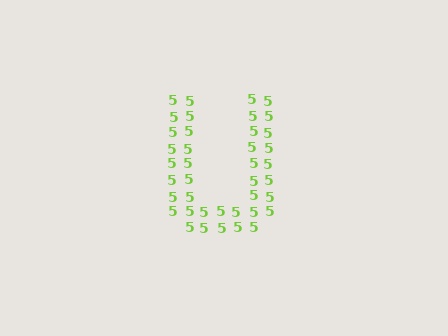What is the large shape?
The large shape is the letter U.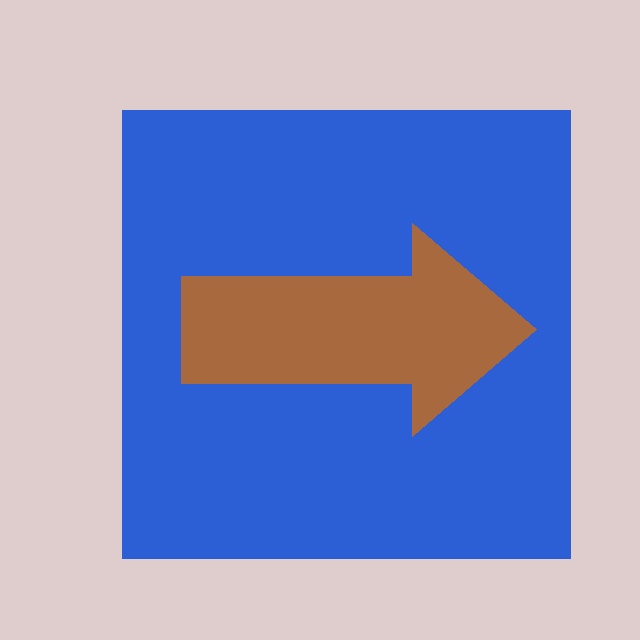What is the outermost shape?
The blue square.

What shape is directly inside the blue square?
The brown arrow.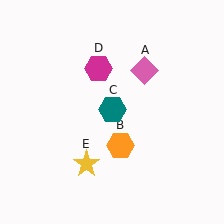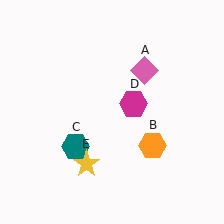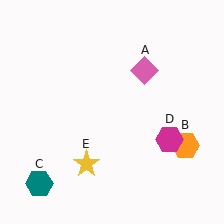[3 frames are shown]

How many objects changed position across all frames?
3 objects changed position: orange hexagon (object B), teal hexagon (object C), magenta hexagon (object D).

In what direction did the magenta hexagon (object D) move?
The magenta hexagon (object D) moved down and to the right.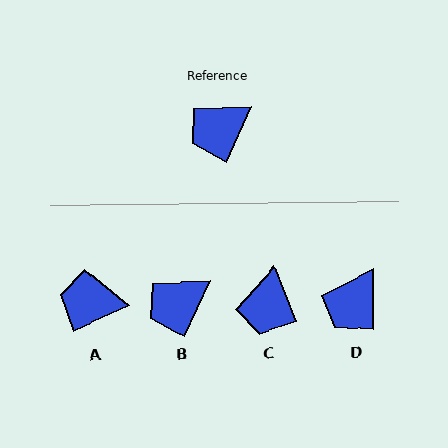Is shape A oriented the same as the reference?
No, it is off by about 41 degrees.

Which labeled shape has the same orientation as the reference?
B.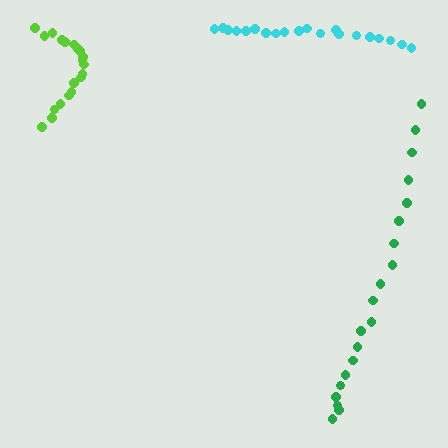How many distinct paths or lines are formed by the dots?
There are 3 distinct paths.